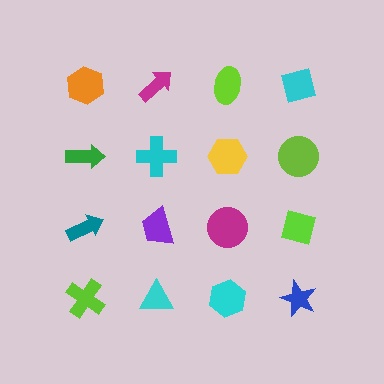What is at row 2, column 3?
A yellow hexagon.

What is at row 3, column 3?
A magenta circle.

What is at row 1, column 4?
A cyan square.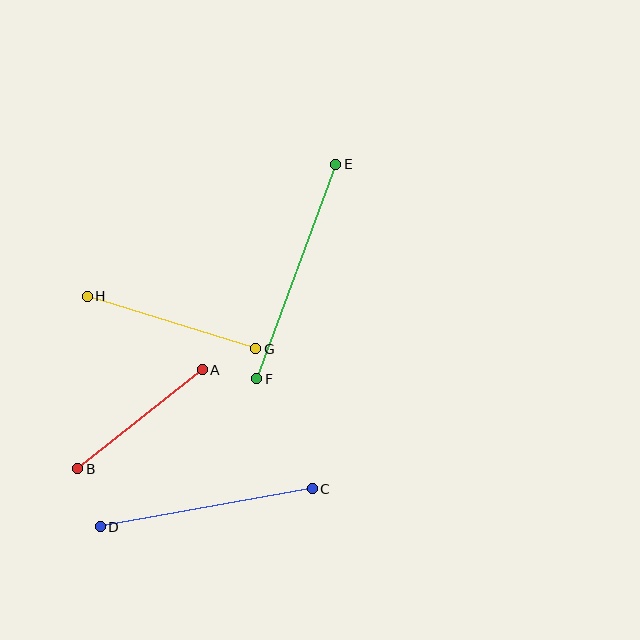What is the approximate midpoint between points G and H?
The midpoint is at approximately (171, 323) pixels.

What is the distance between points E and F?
The distance is approximately 229 pixels.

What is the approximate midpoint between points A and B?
The midpoint is at approximately (140, 419) pixels.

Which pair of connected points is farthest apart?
Points E and F are farthest apart.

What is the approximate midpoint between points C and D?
The midpoint is at approximately (206, 508) pixels.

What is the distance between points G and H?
The distance is approximately 177 pixels.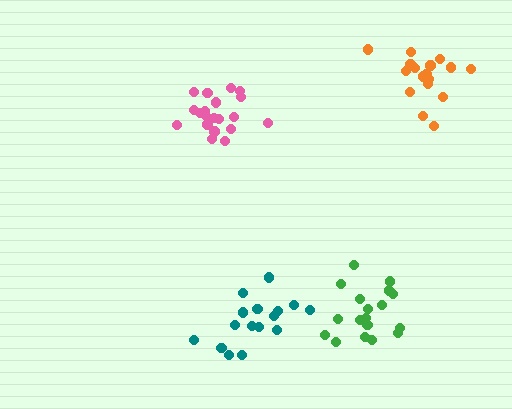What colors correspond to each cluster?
The clusters are colored: teal, orange, green, pink.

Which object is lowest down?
The teal cluster is bottommost.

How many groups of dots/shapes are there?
There are 4 groups.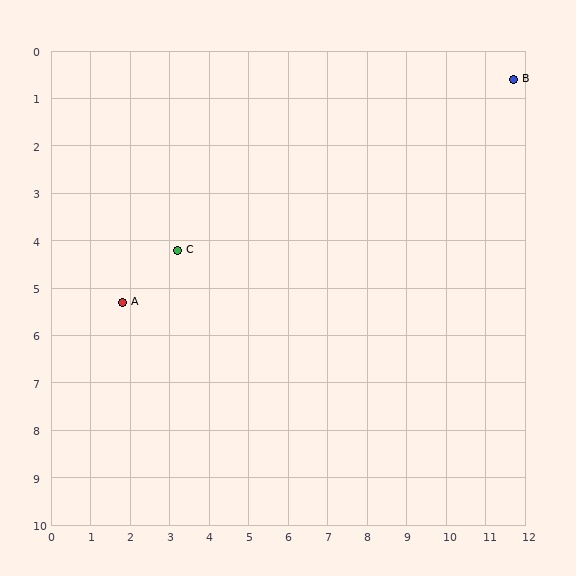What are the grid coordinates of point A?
Point A is at approximately (1.8, 5.3).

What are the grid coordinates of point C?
Point C is at approximately (3.2, 4.2).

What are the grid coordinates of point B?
Point B is at approximately (11.7, 0.6).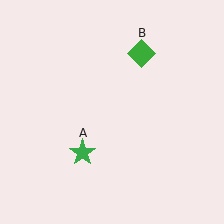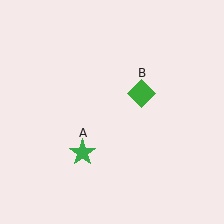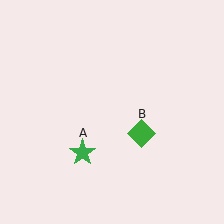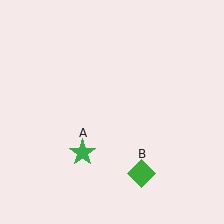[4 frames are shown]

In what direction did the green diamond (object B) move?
The green diamond (object B) moved down.